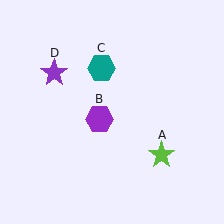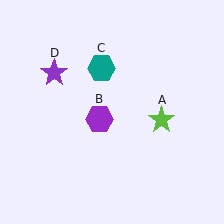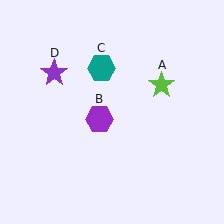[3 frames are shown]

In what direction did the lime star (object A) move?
The lime star (object A) moved up.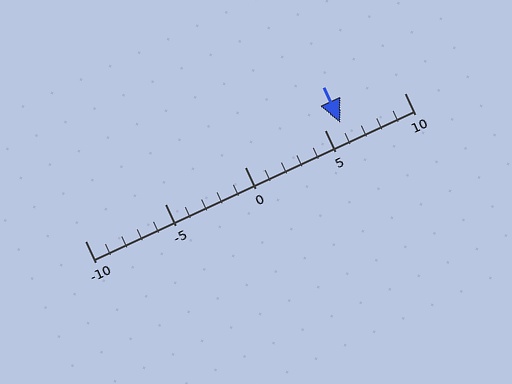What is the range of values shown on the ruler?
The ruler shows values from -10 to 10.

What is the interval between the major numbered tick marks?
The major tick marks are spaced 5 units apart.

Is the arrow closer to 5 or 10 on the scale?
The arrow is closer to 5.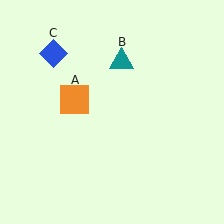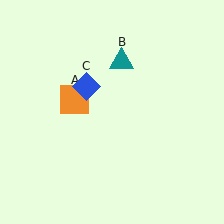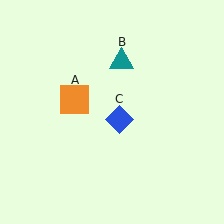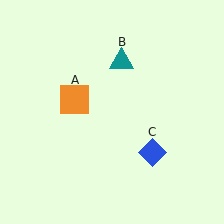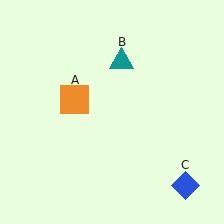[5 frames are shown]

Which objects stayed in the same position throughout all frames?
Orange square (object A) and teal triangle (object B) remained stationary.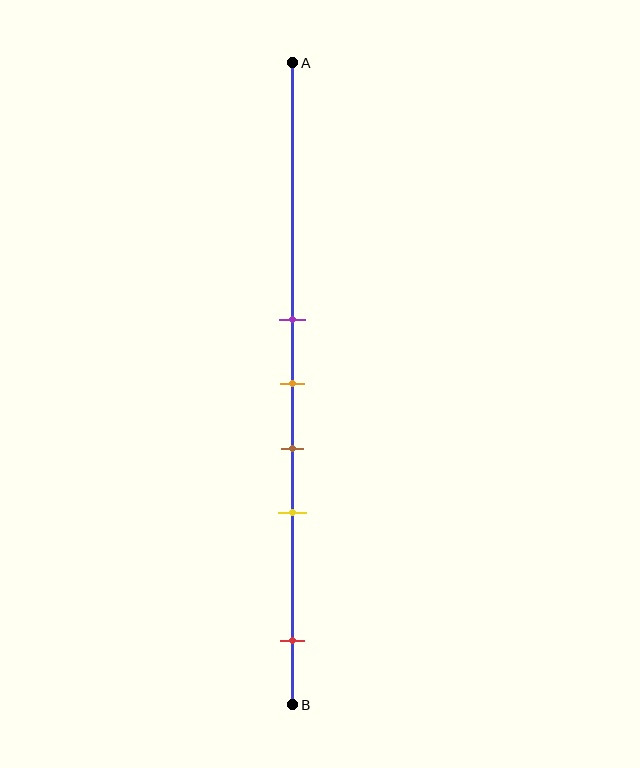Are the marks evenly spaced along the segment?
No, the marks are not evenly spaced.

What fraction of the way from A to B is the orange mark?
The orange mark is approximately 50% (0.5) of the way from A to B.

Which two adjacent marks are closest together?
The purple and orange marks are the closest adjacent pair.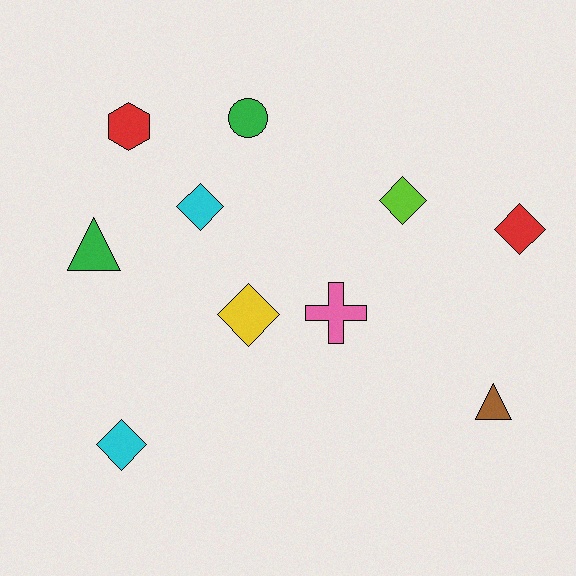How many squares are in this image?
There are no squares.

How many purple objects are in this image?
There are no purple objects.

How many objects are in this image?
There are 10 objects.